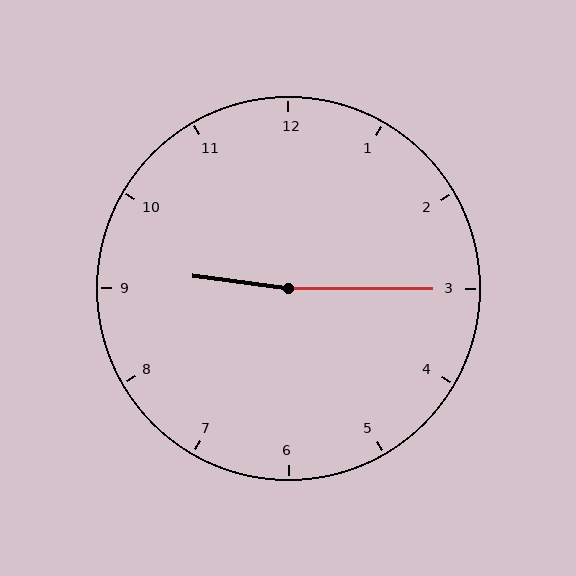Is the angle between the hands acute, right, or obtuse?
It is obtuse.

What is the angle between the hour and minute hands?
Approximately 172 degrees.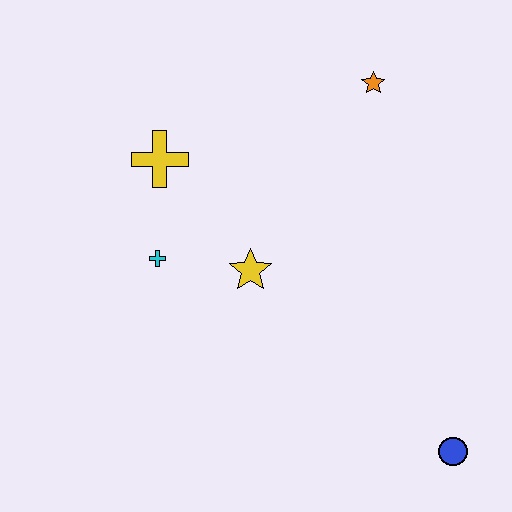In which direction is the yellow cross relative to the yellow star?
The yellow cross is above the yellow star.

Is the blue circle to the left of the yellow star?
No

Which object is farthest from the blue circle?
The yellow cross is farthest from the blue circle.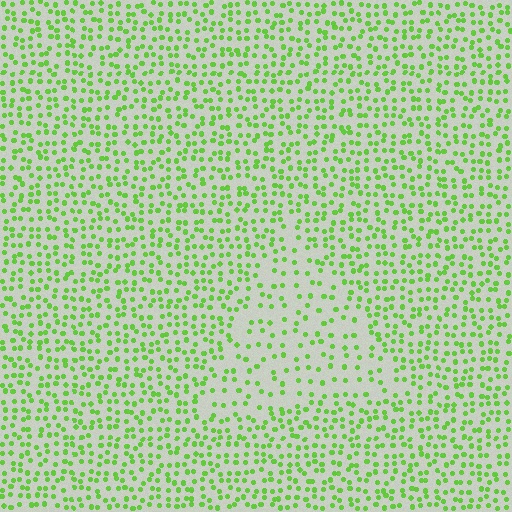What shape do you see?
I see a triangle.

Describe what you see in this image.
The image contains small lime elements arranged at two different densities. A triangle-shaped region is visible where the elements are less densely packed than the surrounding area.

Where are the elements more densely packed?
The elements are more densely packed outside the triangle boundary.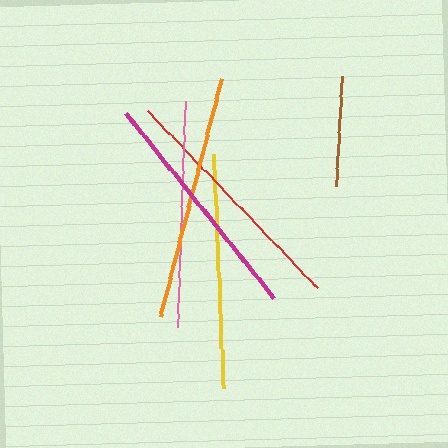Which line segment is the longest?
The red line is the longest at approximately 246 pixels.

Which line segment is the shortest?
The brown line is the shortest at approximately 111 pixels.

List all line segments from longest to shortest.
From longest to shortest: red, orange, magenta, yellow, pink, brown.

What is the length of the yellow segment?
The yellow segment is approximately 234 pixels long.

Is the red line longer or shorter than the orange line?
The red line is longer than the orange line.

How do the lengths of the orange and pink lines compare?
The orange and pink lines are approximately the same length.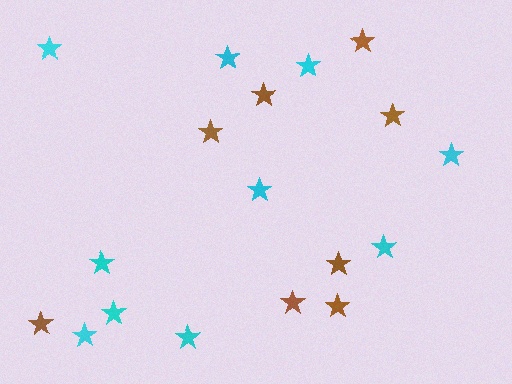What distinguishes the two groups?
There are 2 groups: one group of brown stars (8) and one group of cyan stars (10).